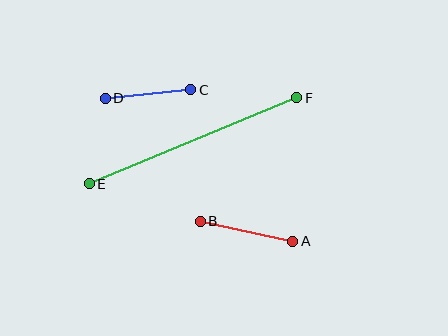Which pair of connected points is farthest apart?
Points E and F are farthest apart.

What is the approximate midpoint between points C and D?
The midpoint is at approximately (148, 94) pixels.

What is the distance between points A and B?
The distance is approximately 94 pixels.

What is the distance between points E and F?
The distance is approximately 224 pixels.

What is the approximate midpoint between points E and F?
The midpoint is at approximately (193, 141) pixels.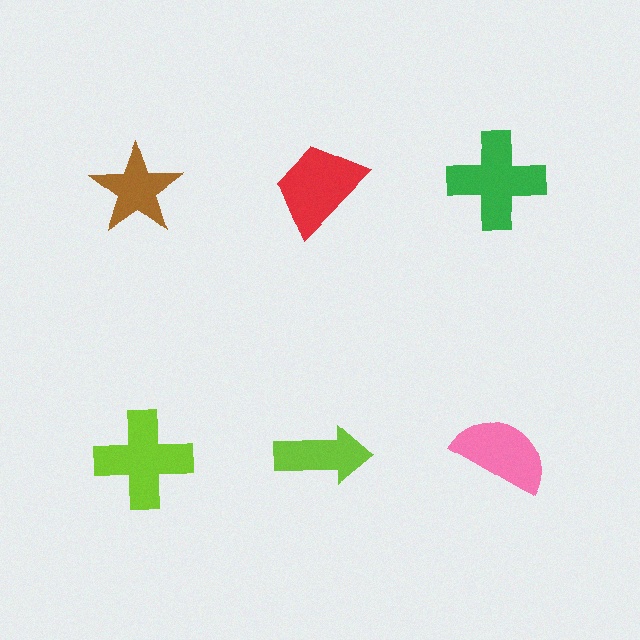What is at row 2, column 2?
A lime arrow.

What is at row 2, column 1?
A lime cross.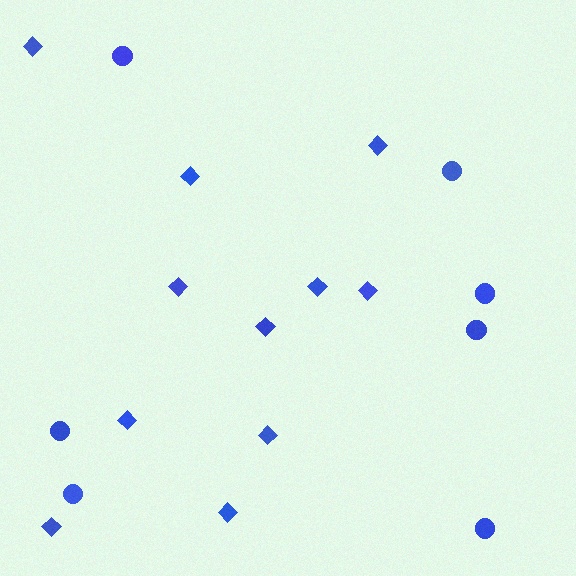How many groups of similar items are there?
There are 2 groups: one group of circles (7) and one group of diamonds (11).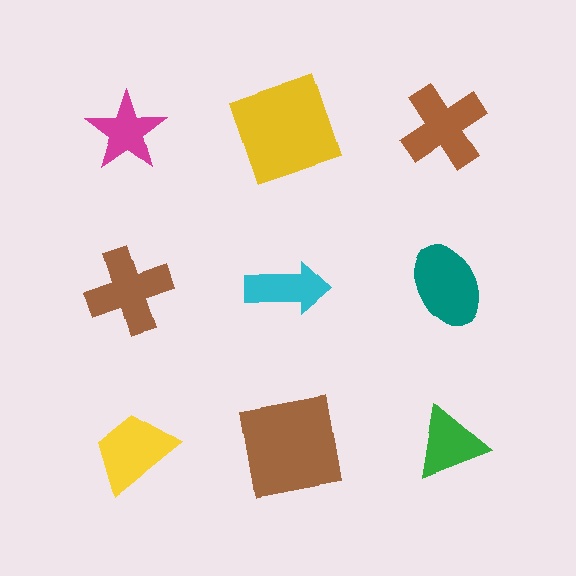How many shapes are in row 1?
3 shapes.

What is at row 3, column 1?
A yellow trapezoid.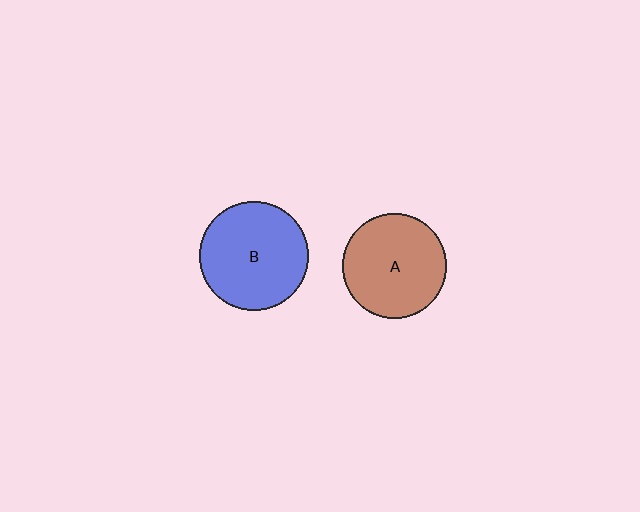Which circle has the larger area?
Circle B (blue).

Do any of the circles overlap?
No, none of the circles overlap.